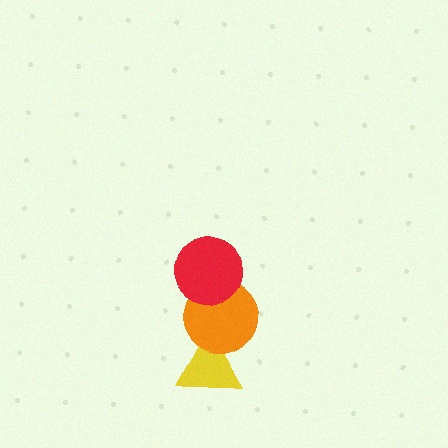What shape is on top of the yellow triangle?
The orange circle is on top of the yellow triangle.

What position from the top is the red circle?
The red circle is 1st from the top.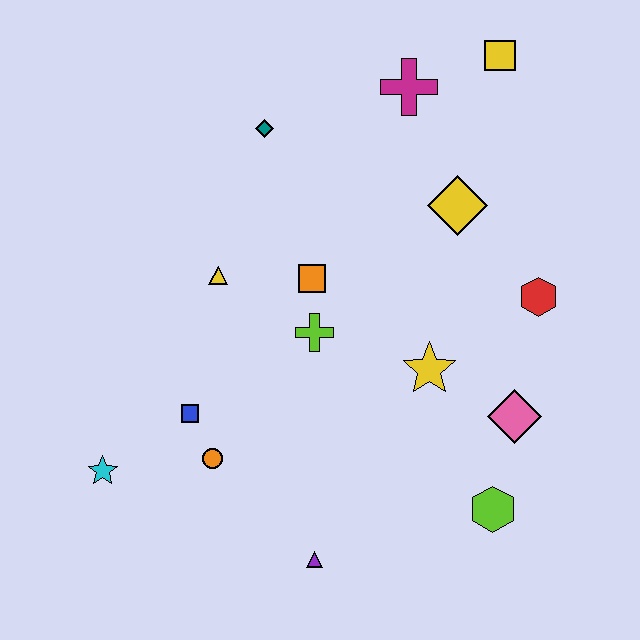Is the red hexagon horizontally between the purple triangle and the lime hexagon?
No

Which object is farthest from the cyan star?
The yellow square is farthest from the cyan star.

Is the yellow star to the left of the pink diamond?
Yes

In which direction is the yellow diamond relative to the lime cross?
The yellow diamond is to the right of the lime cross.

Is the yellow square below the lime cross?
No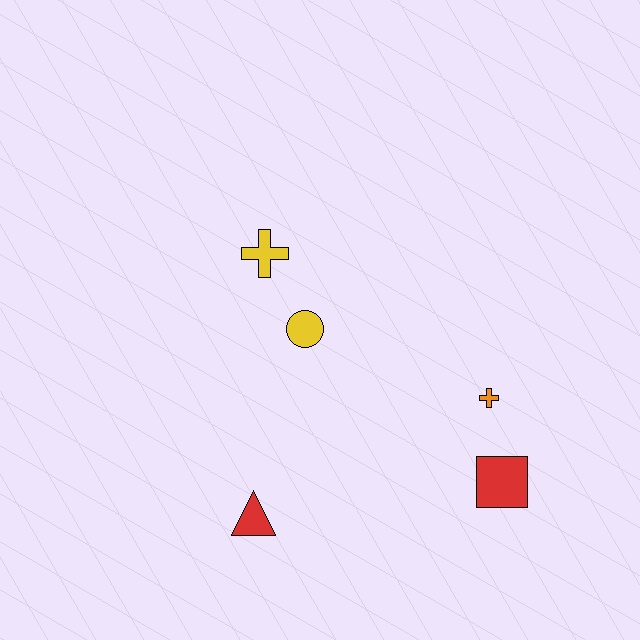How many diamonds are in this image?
There are no diamonds.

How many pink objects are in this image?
There are no pink objects.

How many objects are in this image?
There are 5 objects.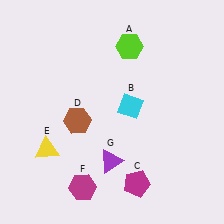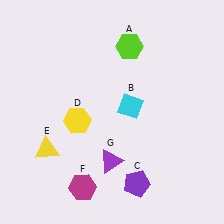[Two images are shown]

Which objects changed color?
C changed from magenta to purple. D changed from brown to yellow.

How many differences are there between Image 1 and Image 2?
There are 2 differences between the two images.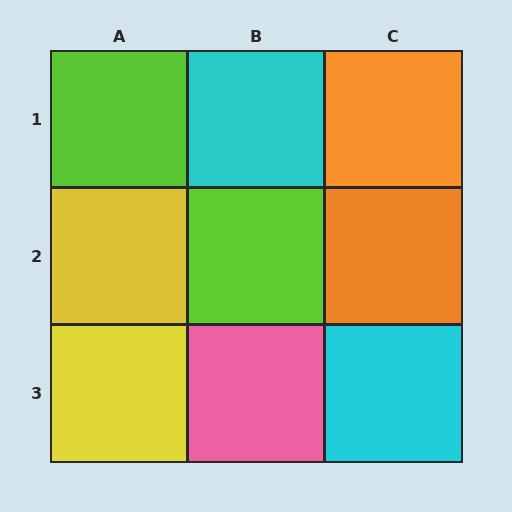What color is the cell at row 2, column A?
Yellow.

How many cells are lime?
2 cells are lime.